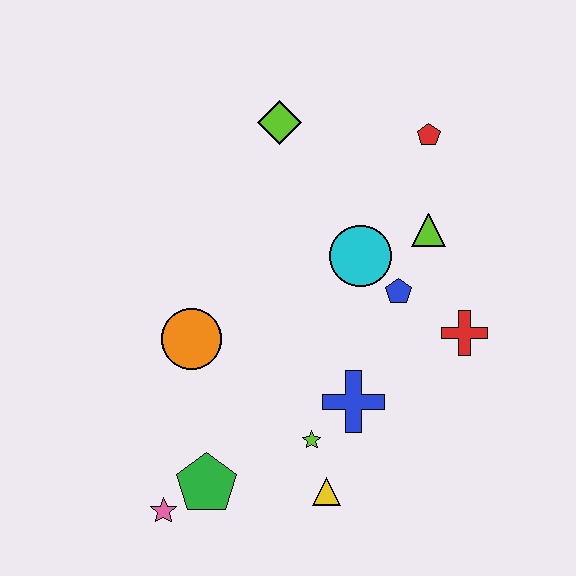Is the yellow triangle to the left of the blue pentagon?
Yes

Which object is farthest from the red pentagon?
The pink star is farthest from the red pentagon.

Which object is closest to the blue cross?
The lime star is closest to the blue cross.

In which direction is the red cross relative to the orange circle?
The red cross is to the right of the orange circle.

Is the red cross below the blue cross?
No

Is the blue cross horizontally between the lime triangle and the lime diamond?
Yes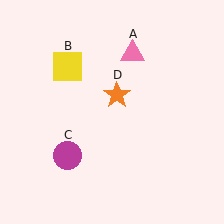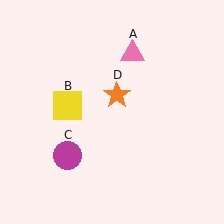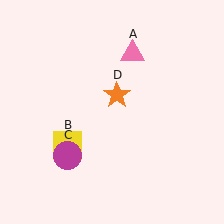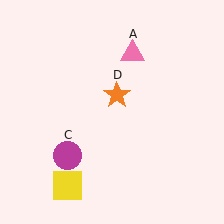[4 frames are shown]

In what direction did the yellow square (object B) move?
The yellow square (object B) moved down.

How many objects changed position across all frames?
1 object changed position: yellow square (object B).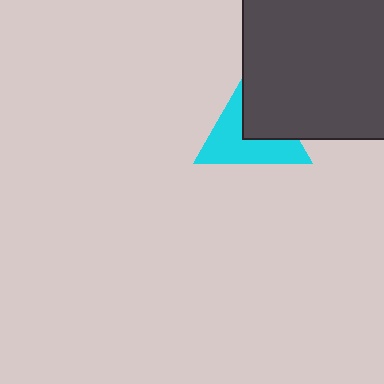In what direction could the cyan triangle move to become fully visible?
The cyan triangle could move toward the lower-left. That would shift it out from behind the dark gray rectangle entirely.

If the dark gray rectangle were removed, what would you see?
You would see the complete cyan triangle.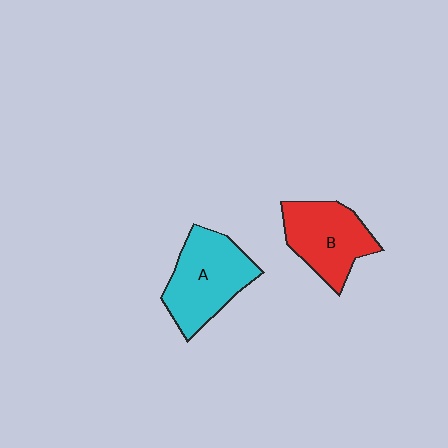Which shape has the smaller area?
Shape B (red).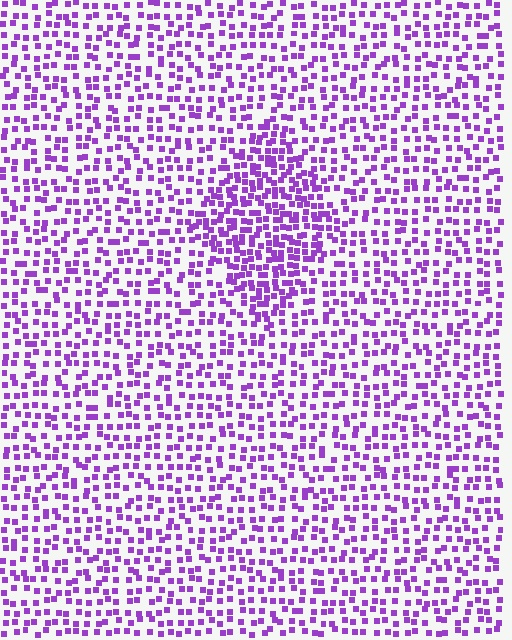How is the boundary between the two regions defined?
The boundary is defined by a change in element density (approximately 1.8x ratio). All elements are the same color, size, and shape.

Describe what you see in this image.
The image contains small purple elements arranged at two different densities. A diamond-shaped region is visible where the elements are more densely packed than the surrounding area.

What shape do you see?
I see a diamond.